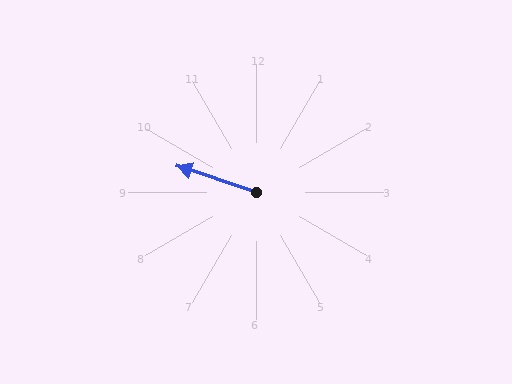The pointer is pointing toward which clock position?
Roughly 10 o'clock.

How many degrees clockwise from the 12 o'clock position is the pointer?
Approximately 288 degrees.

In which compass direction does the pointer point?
West.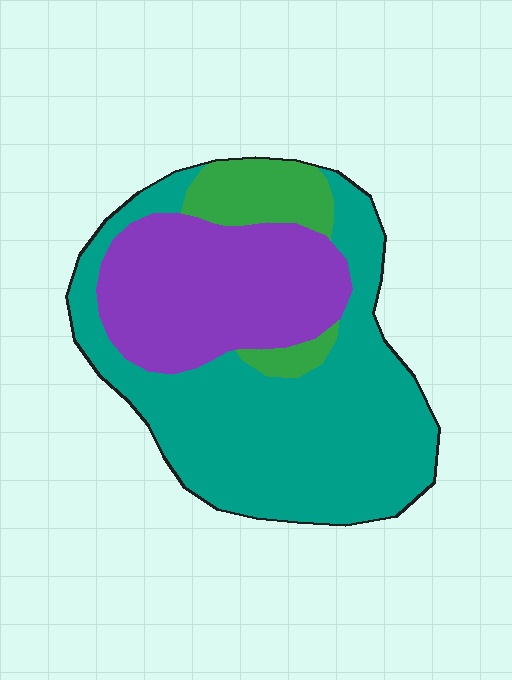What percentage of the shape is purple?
Purple takes up about one third (1/3) of the shape.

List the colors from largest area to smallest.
From largest to smallest: teal, purple, green.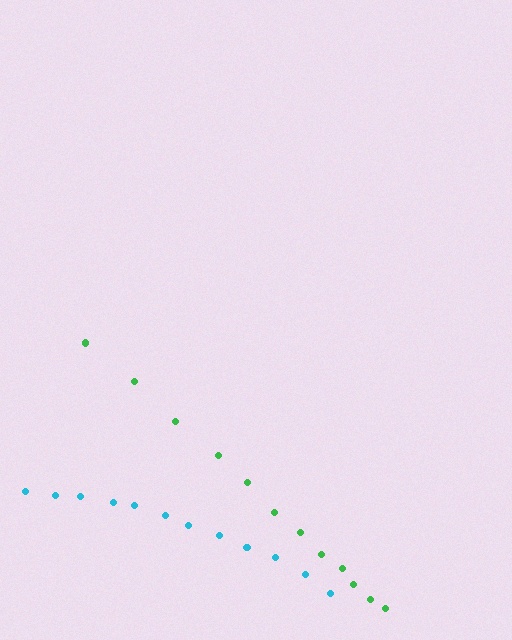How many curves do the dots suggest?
There are 2 distinct paths.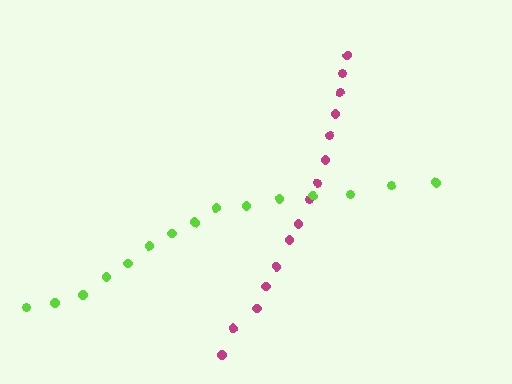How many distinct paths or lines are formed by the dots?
There are 2 distinct paths.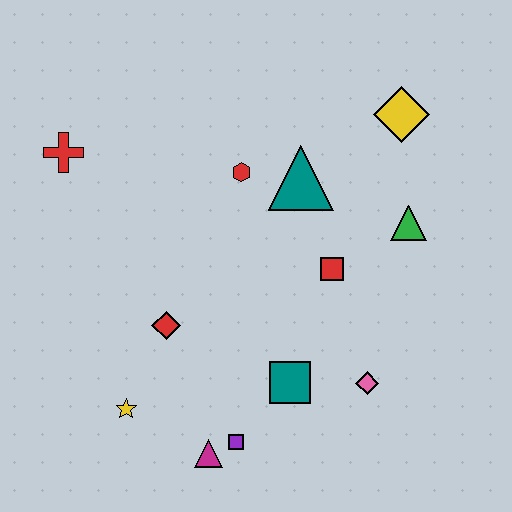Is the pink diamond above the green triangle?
No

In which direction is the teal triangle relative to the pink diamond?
The teal triangle is above the pink diamond.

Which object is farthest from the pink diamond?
The red cross is farthest from the pink diamond.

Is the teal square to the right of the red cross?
Yes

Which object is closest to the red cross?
The red hexagon is closest to the red cross.